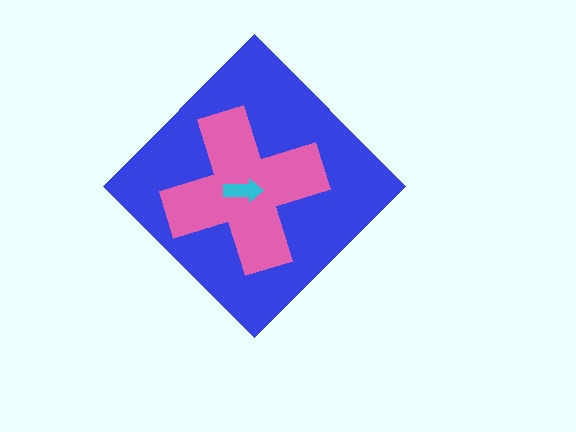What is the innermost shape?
The cyan arrow.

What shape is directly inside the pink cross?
The cyan arrow.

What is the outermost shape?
The blue diamond.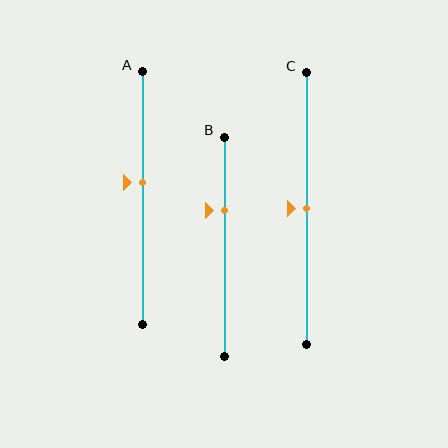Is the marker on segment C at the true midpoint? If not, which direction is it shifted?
Yes, the marker on segment C is at the true midpoint.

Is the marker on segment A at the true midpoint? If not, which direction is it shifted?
No, the marker on segment A is shifted upward by about 6% of the segment length.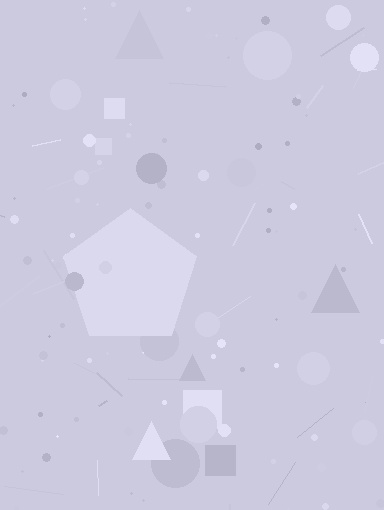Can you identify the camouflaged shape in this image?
The camouflaged shape is a pentagon.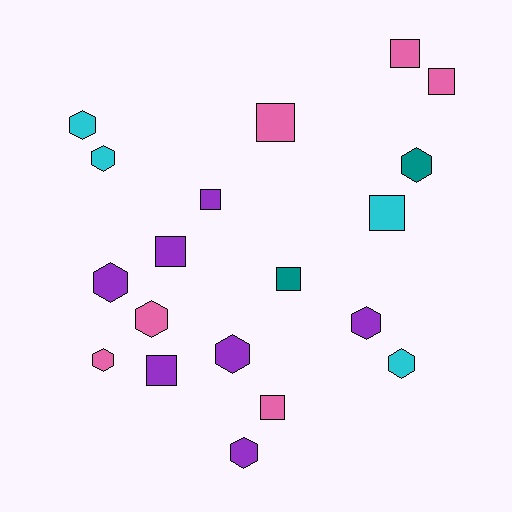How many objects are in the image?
There are 19 objects.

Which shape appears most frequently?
Hexagon, with 10 objects.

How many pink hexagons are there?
There are 2 pink hexagons.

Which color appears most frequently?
Purple, with 7 objects.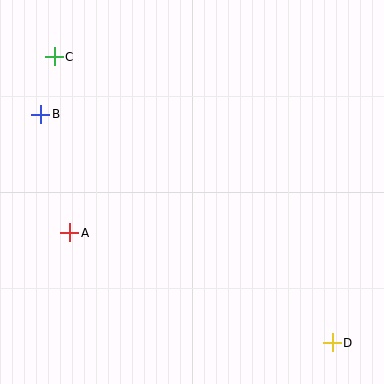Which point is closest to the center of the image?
Point A at (70, 233) is closest to the center.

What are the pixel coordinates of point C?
Point C is at (54, 57).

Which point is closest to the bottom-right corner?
Point D is closest to the bottom-right corner.